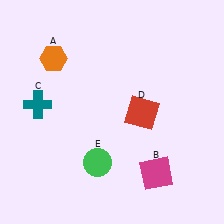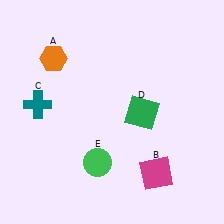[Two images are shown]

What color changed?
The square (D) changed from red in Image 1 to green in Image 2.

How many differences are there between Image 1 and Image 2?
There is 1 difference between the two images.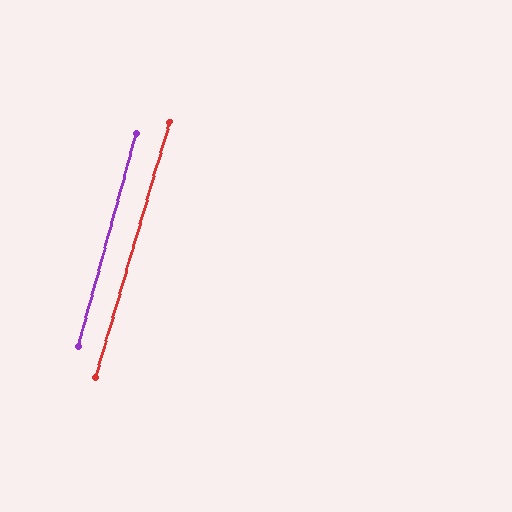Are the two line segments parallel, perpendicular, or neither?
Parallel — their directions differ by only 1.0°.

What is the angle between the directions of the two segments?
Approximately 1 degree.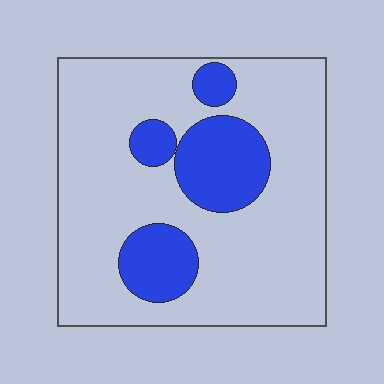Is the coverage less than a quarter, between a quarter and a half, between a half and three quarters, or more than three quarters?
Less than a quarter.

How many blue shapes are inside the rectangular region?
4.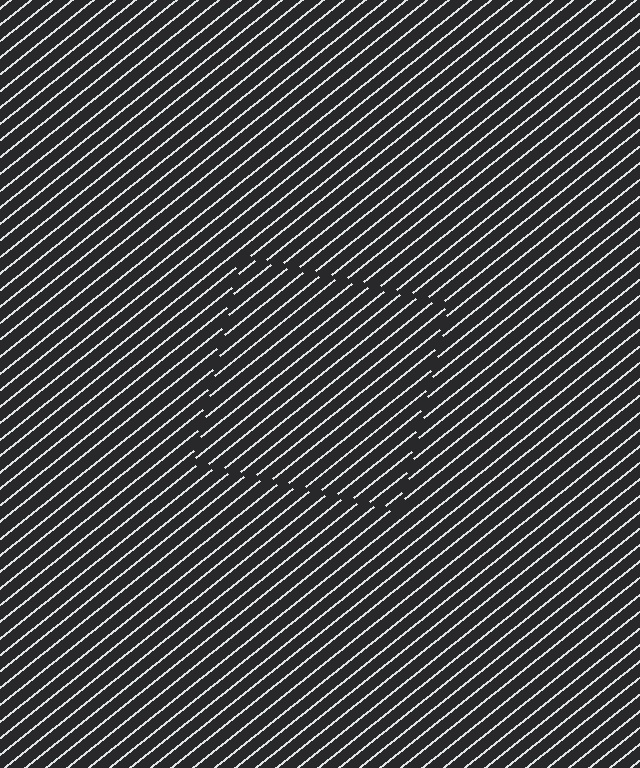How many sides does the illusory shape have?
4 sides — the line-ends trace a square.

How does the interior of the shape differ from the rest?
The interior of the shape contains the same grating, shifted by half a period — the contour is defined by the phase discontinuity where line-ends from the inner and outer gratings abut.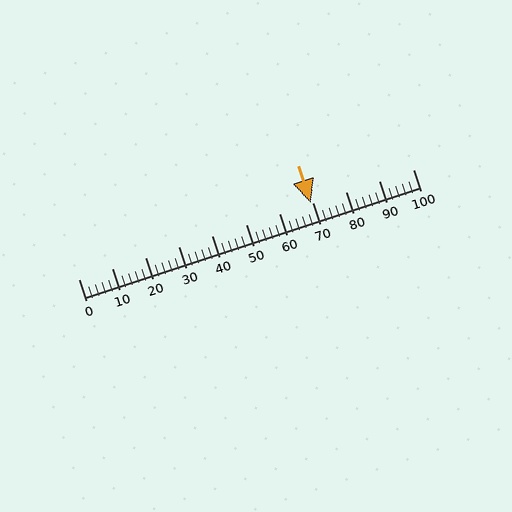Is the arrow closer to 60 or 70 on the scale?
The arrow is closer to 70.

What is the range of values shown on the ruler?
The ruler shows values from 0 to 100.